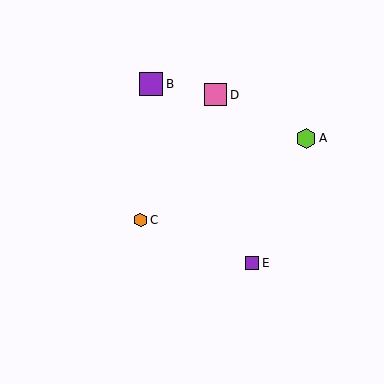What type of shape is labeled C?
Shape C is an orange hexagon.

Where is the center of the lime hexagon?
The center of the lime hexagon is at (306, 138).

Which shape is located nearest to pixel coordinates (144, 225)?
The orange hexagon (labeled C) at (141, 220) is nearest to that location.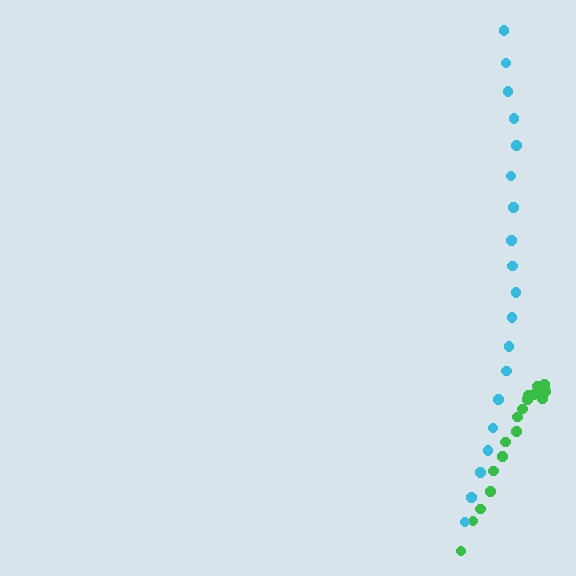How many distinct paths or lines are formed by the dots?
There are 2 distinct paths.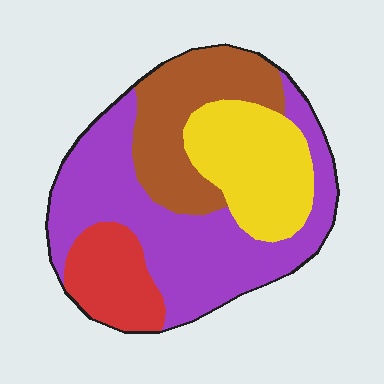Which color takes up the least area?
Red, at roughly 15%.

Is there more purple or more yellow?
Purple.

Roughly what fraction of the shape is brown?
Brown takes up between a sixth and a third of the shape.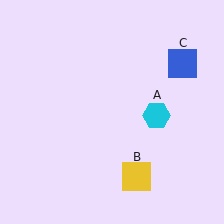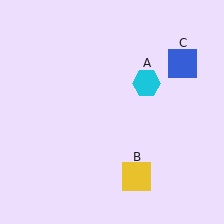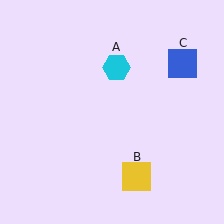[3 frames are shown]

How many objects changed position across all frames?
1 object changed position: cyan hexagon (object A).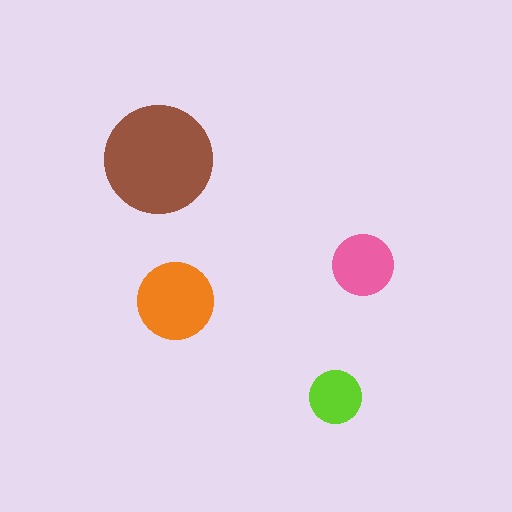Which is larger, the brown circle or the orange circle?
The brown one.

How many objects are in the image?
There are 4 objects in the image.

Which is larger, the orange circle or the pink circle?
The orange one.